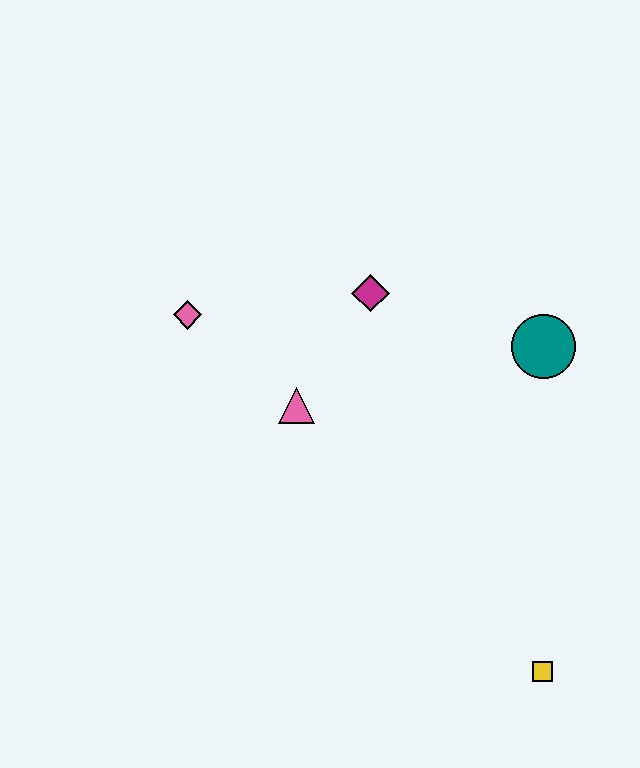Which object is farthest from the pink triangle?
The yellow square is farthest from the pink triangle.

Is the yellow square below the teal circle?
Yes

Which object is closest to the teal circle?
The magenta diamond is closest to the teal circle.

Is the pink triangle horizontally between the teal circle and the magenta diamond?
No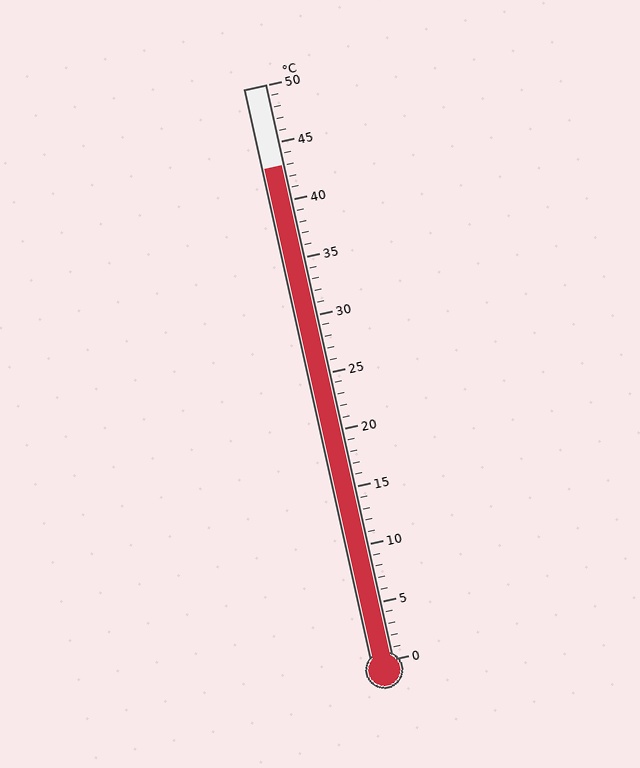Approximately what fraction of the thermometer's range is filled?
The thermometer is filled to approximately 85% of its range.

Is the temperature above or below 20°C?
The temperature is above 20°C.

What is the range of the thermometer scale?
The thermometer scale ranges from 0°C to 50°C.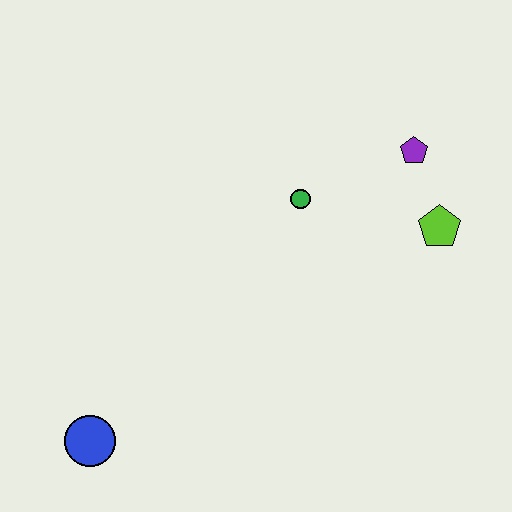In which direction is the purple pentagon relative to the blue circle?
The purple pentagon is to the right of the blue circle.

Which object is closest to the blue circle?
The green circle is closest to the blue circle.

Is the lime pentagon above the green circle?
No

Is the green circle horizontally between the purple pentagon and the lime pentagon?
No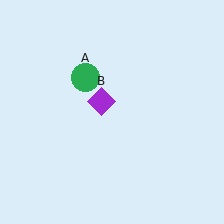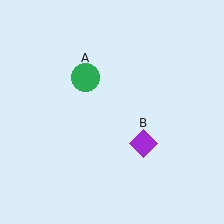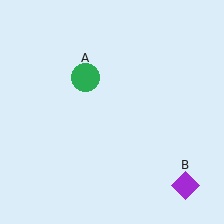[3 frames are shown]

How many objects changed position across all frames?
1 object changed position: purple diamond (object B).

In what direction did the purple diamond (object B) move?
The purple diamond (object B) moved down and to the right.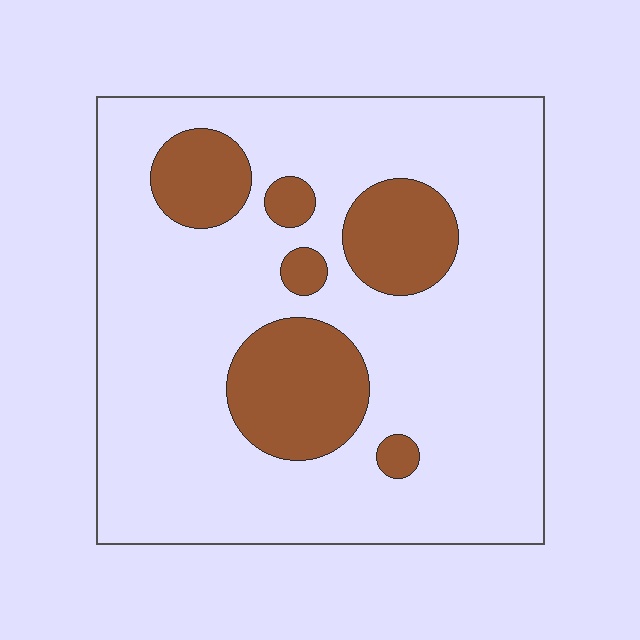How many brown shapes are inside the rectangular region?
6.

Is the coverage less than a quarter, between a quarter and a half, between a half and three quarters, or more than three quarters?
Less than a quarter.